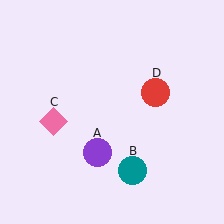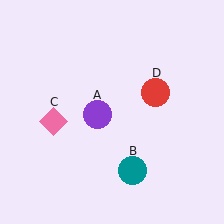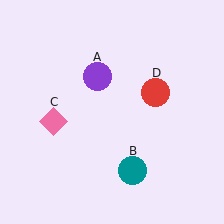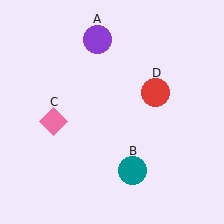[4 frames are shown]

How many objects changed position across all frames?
1 object changed position: purple circle (object A).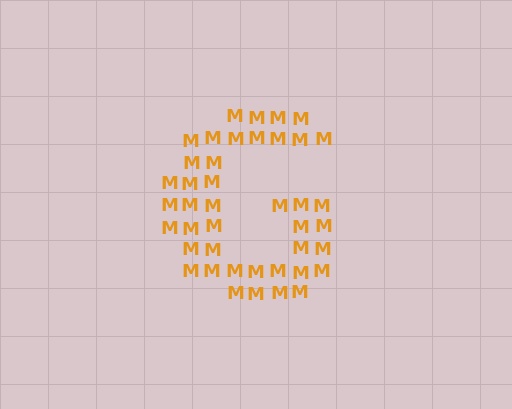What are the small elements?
The small elements are letter M's.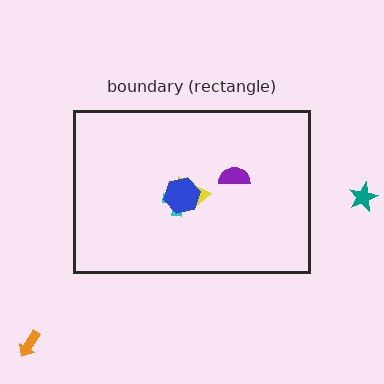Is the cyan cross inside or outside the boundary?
Inside.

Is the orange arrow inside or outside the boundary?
Outside.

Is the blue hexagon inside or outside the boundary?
Inside.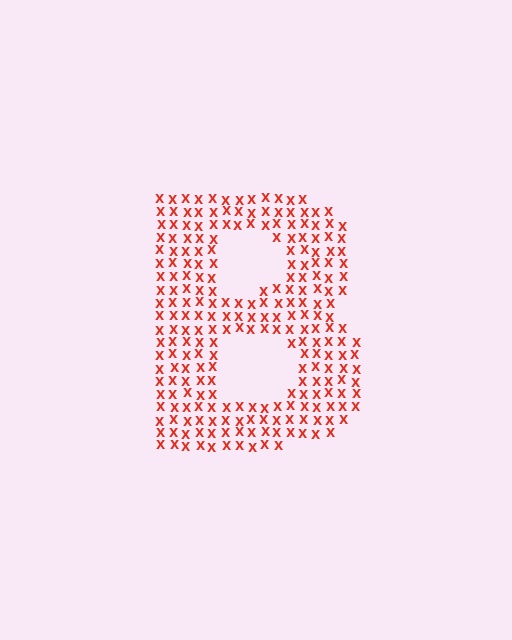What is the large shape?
The large shape is the letter B.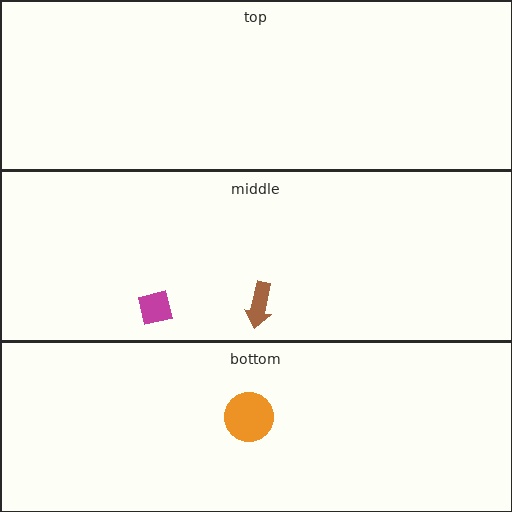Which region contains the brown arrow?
The middle region.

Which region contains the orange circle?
The bottom region.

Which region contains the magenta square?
The middle region.